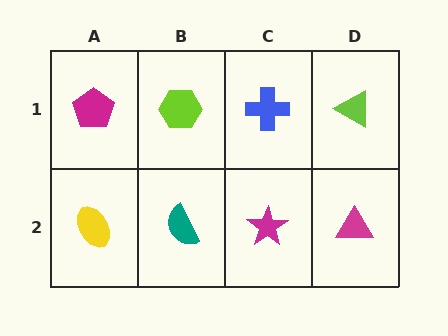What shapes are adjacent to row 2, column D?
A lime triangle (row 1, column D), a magenta star (row 2, column C).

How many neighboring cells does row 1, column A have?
2.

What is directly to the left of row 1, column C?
A lime hexagon.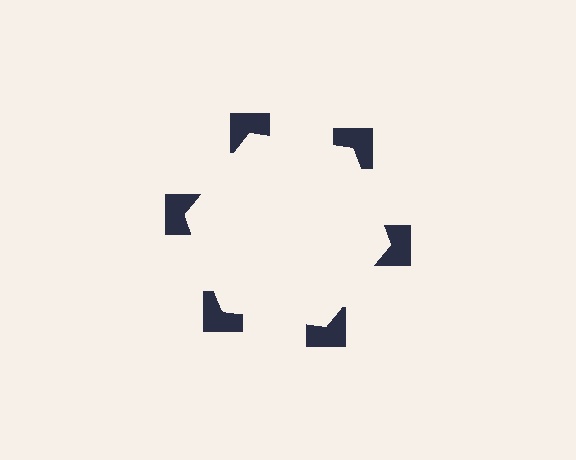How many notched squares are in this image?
There are 6 — one at each vertex of the illusory hexagon.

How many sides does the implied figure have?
6 sides.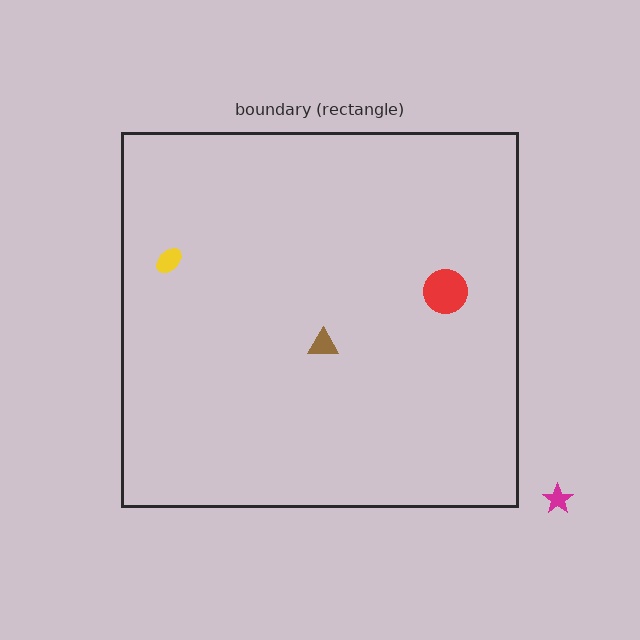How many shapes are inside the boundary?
3 inside, 1 outside.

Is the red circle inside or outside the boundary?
Inside.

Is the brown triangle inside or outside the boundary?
Inside.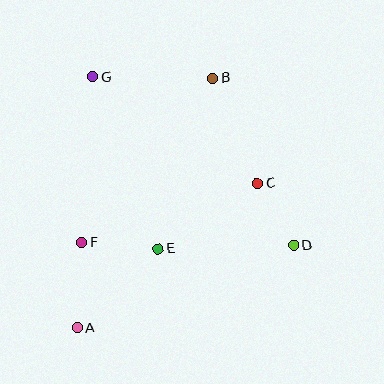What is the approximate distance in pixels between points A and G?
The distance between A and G is approximately 251 pixels.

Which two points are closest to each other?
Points C and D are closest to each other.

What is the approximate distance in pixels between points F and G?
The distance between F and G is approximately 166 pixels.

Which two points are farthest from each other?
Points A and B are farthest from each other.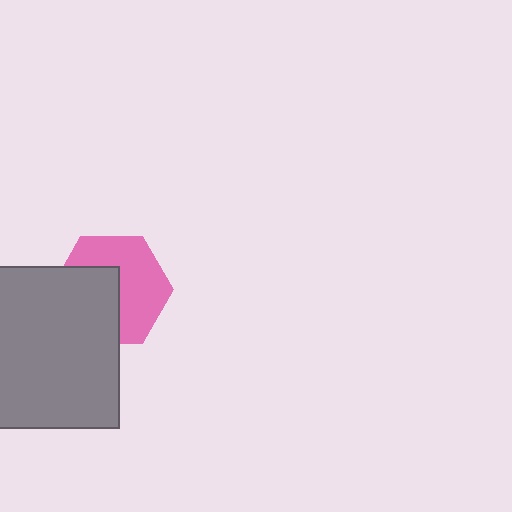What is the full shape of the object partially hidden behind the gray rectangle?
The partially hidden object is a pink hexagon.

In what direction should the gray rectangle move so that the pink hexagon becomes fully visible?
The gray rectangle should move toward the lower-left. That is the shortest direction to clear the overlap and leave the pink hexagon fully visible.